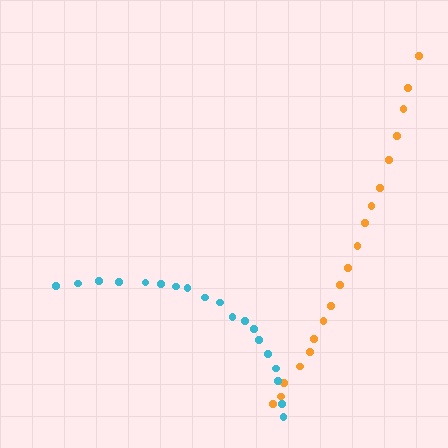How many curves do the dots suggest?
There are 2 distinct paths.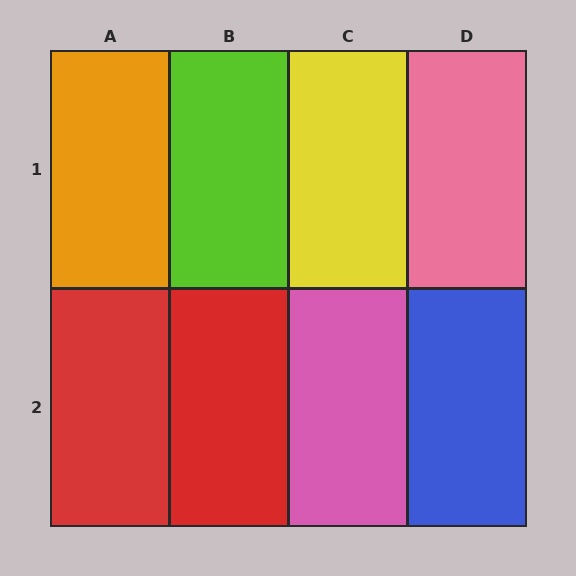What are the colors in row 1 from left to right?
Orange, lime, yellow, pink.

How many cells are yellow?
1 cell is yellow.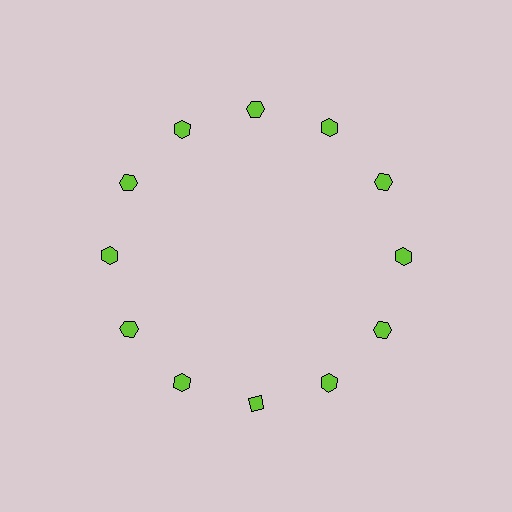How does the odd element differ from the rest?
It has a different shape: diamond instead of hexagon.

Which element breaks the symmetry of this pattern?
The lime diamond at roughly the 6 o'clock position breaks the symmetry. All other shapes are lime hexagons.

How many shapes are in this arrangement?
There are 12 shapes arranged in a ring pattern.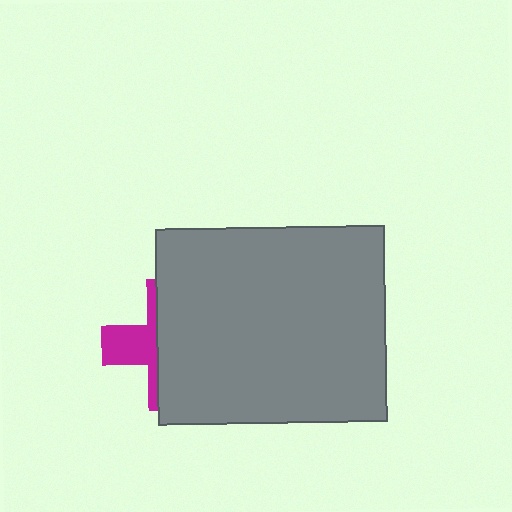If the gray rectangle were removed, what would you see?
You would see the complete magenta cross.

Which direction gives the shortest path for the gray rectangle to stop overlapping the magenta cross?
Moving right gives the shortest separation.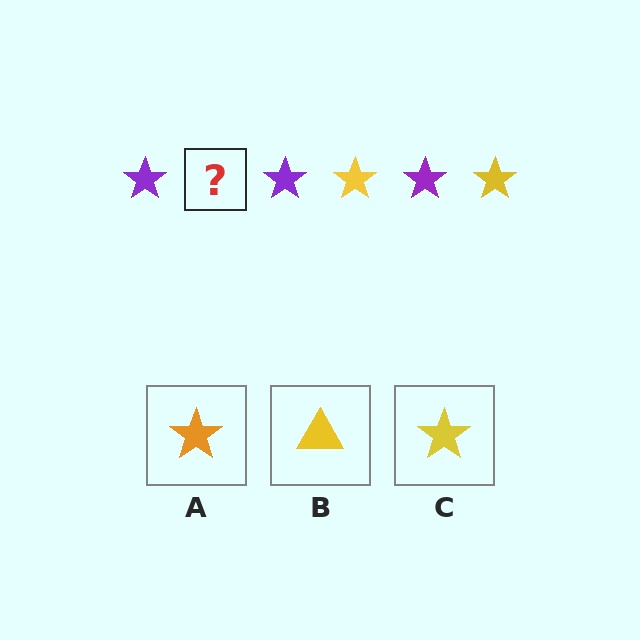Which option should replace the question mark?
Option C.